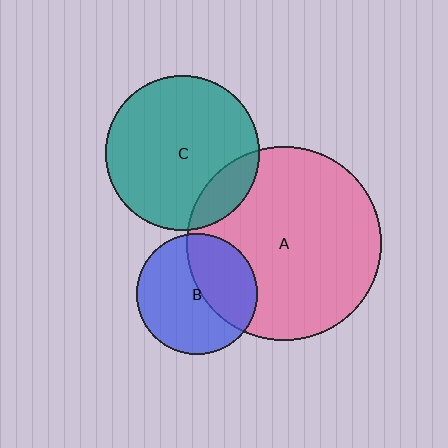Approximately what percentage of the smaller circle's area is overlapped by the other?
Approximately 40%.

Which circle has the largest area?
Circle A (pink).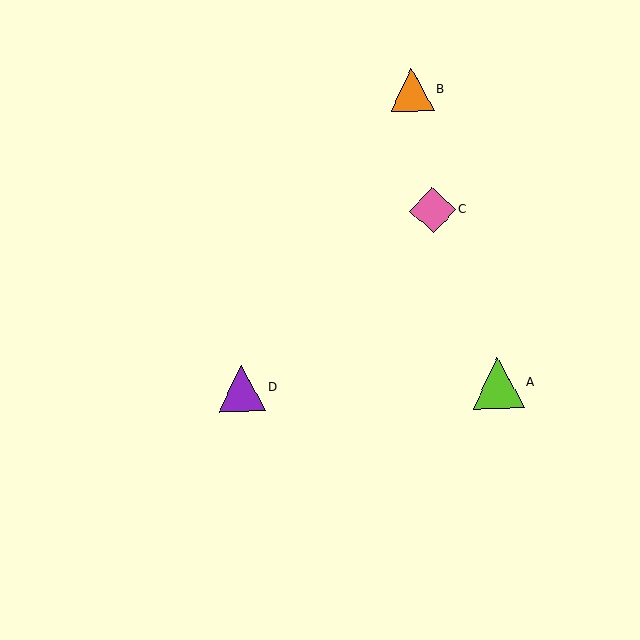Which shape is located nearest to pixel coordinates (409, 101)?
The orange triangle (labeled B) at (412, 90) is nearest to that location.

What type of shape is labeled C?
Shape C is a pink diamond.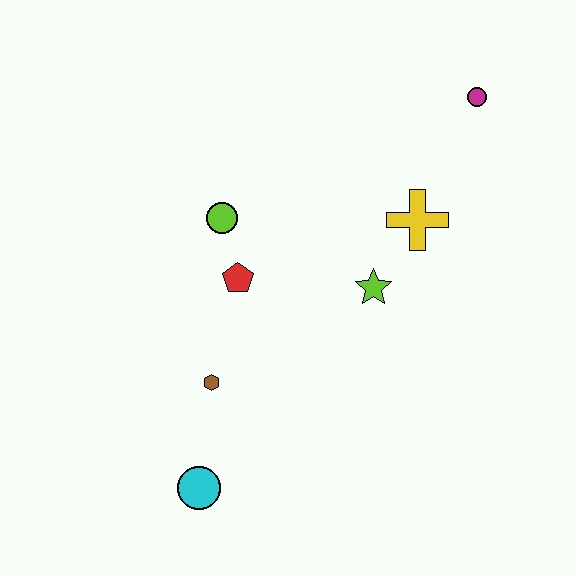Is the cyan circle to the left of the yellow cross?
Yes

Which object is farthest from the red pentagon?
The magenta circle is farthest from the red pentagon.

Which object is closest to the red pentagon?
The lime circle is closest to the red pentagon.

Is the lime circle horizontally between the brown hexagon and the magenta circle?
Yes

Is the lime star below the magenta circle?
Yes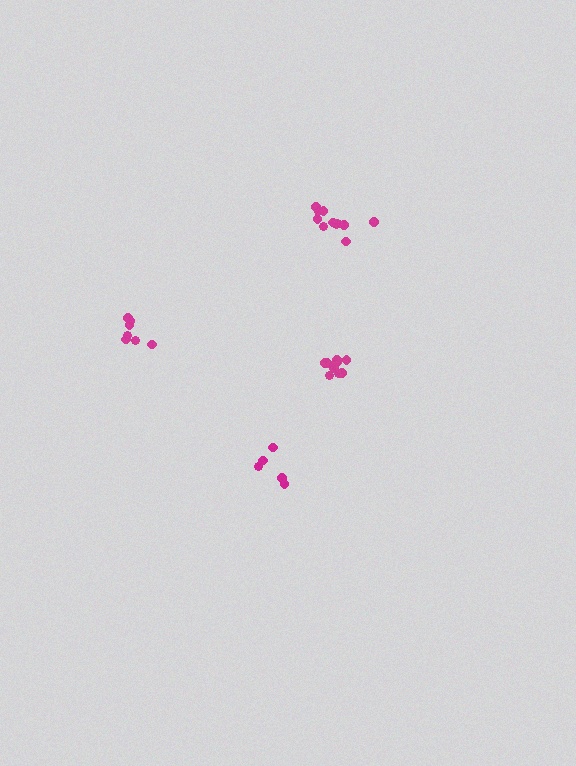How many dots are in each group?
Group 1: 7 dots, Group 2: 11 dots, Group 3: 10 dots, Group 4: 5 dots (33 total).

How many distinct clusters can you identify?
There are 4 distinct clusters.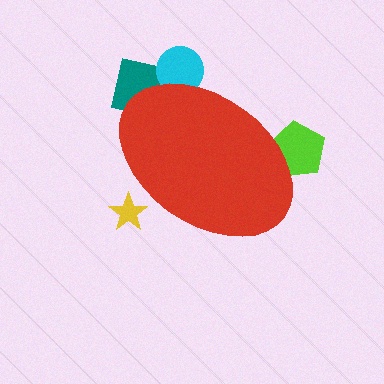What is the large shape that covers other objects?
A red ellipse.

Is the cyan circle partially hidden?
Yes, the cyan circle is partially hidden behind the red ellipse.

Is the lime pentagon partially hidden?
Yes, the lime pentagon is partially hidden behind the red ellipse.